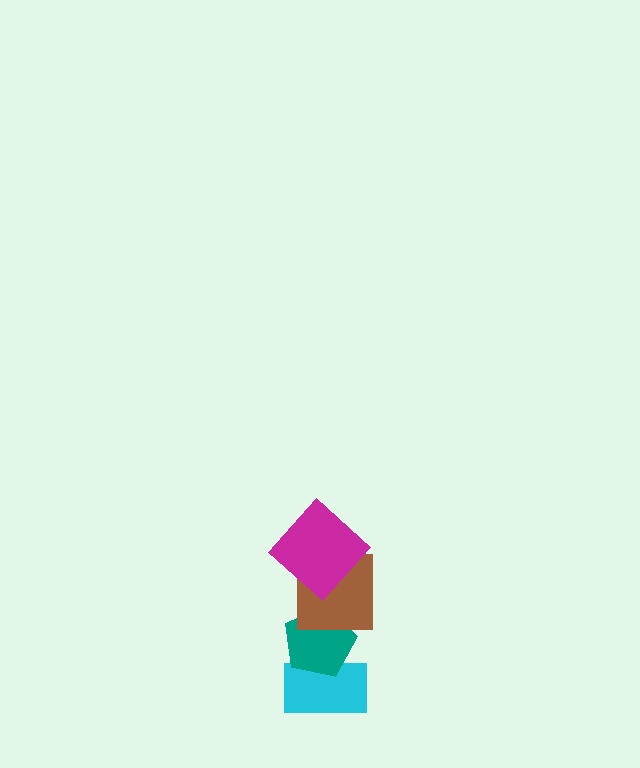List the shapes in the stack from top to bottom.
From top to bottom: the magenta diamond, the brown square, the teal pentagon, the cyan rectangle.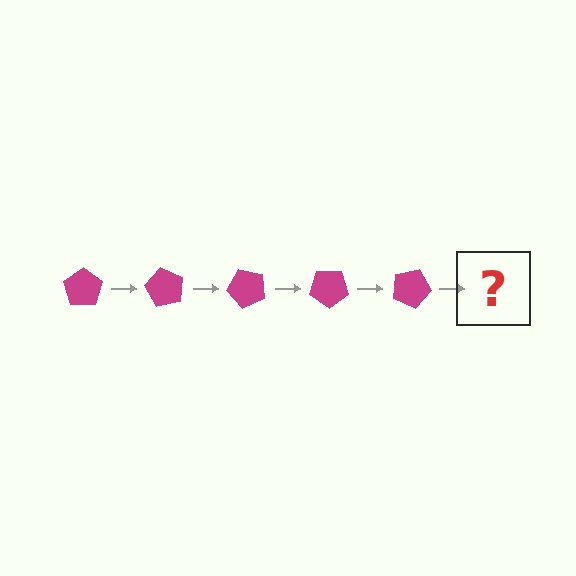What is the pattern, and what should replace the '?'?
The pattern is that the pentagon rotates 60 degrees each step. The '?' should be a magenta pentagon rotated 300 degrees.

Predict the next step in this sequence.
The next step is a magenta pentagon rotated 300 degrees.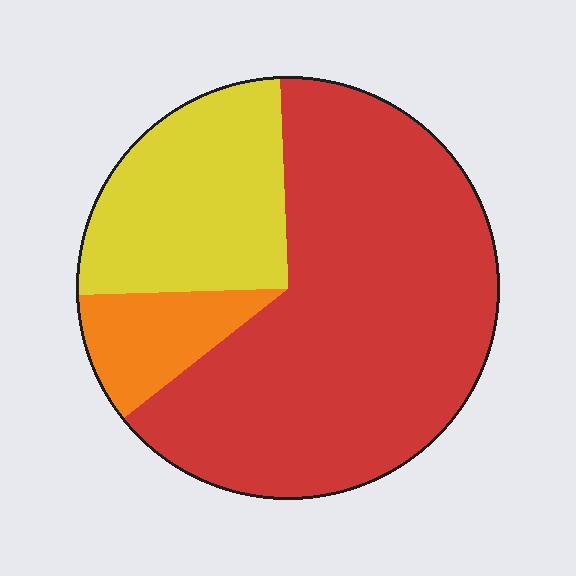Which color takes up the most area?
Red, at roughly 65%.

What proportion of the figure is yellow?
Yellow takes up about one quarter (1/4) of the figure.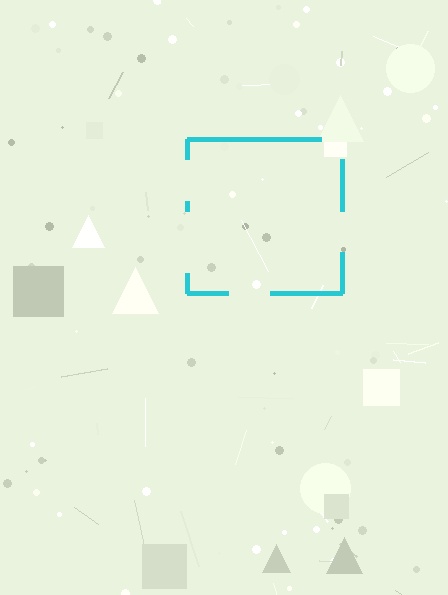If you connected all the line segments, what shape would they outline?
They would outline a square.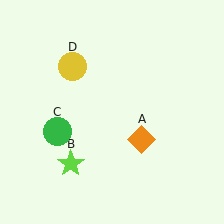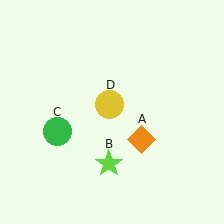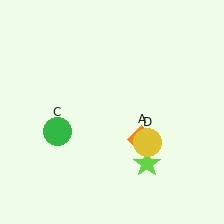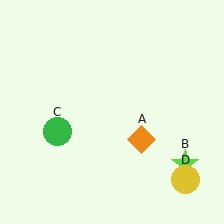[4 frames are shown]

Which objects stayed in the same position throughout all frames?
Orange diamond (object A) and green circle (object C) remained stationary.